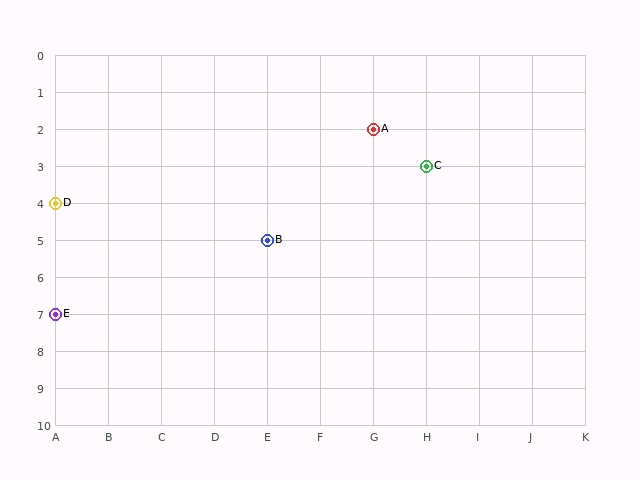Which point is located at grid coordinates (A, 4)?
Point D is at (A, 4).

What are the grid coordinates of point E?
Point E is at grid coordinates (A, 7).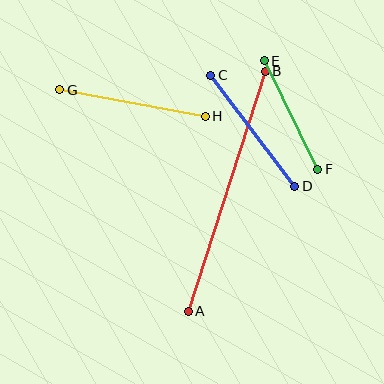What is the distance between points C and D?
The distance is approximately 139 pixels.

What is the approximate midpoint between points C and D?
The midpoint is at approximately (253, 131) pixels.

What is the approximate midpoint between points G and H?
The midpoint is at approximately (132, 103) pixels.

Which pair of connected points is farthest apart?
Points A and B are farthest apart.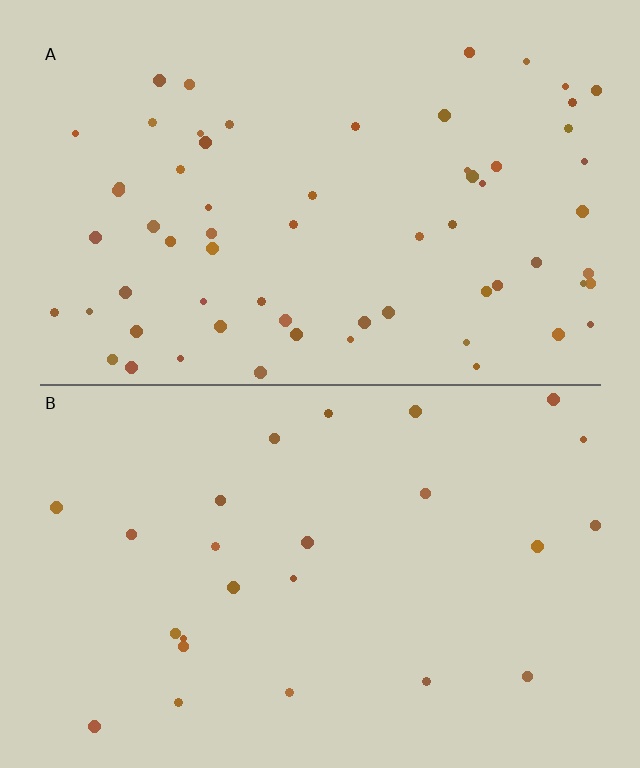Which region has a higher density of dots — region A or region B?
A (the top).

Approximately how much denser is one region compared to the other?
Approximately 2.6× — region A over region B.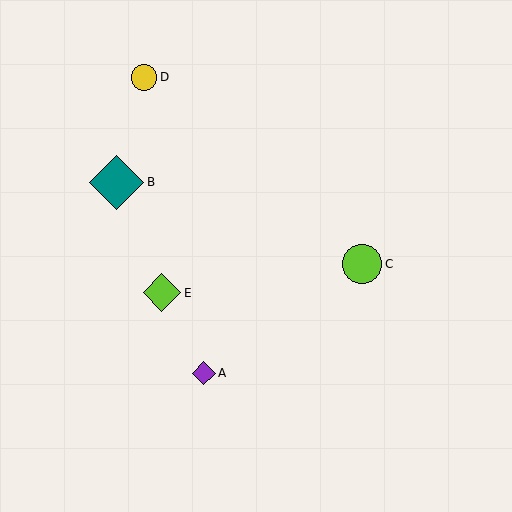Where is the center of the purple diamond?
The center of the purple diamond is at (204, 373).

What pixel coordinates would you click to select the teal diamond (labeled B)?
Click at (117, 182) to select the teal diamond B.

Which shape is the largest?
The teal diamond (labeled B) is the largest.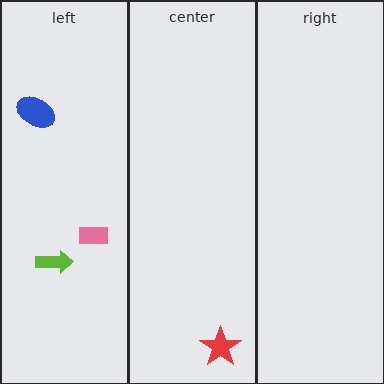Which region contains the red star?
The center region.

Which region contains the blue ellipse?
The left region.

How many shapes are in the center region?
1.